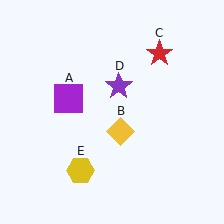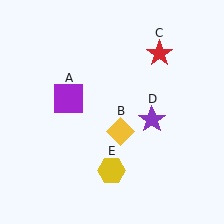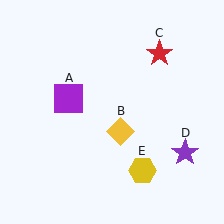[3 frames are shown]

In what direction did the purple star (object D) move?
The purple star (object D) moved down and to the right.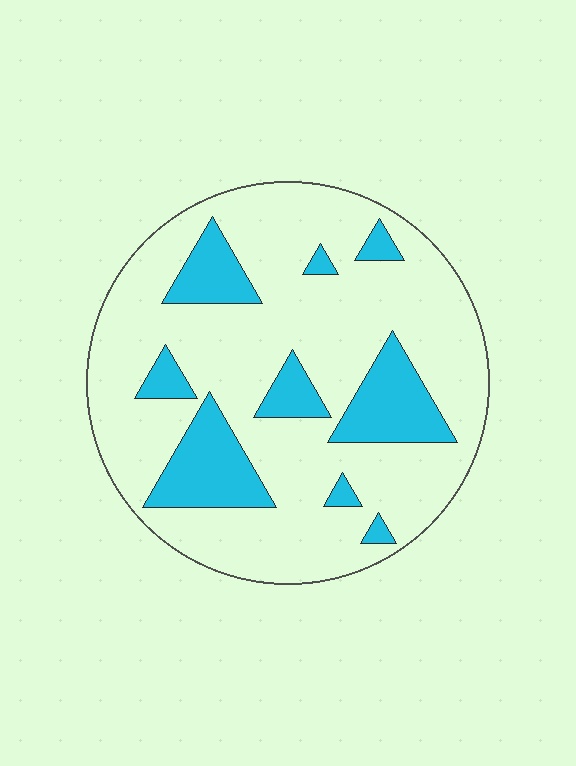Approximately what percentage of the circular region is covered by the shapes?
Approximately 20%.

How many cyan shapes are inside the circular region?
9.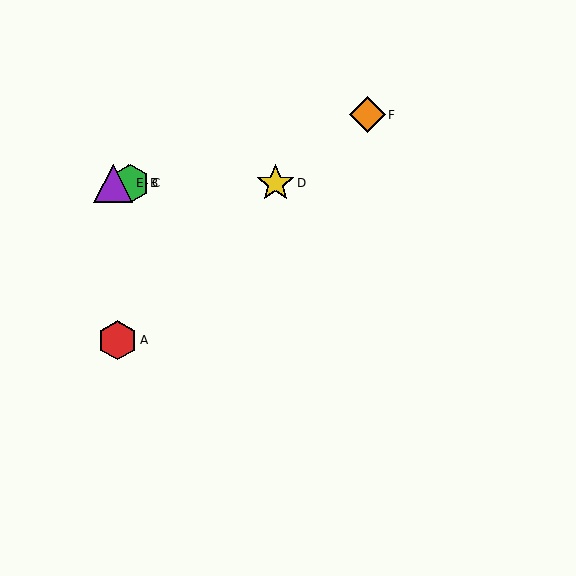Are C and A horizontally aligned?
No, C is at y≈184 and A is at y≈340.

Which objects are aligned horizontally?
Objects B, C, D, E are aligned horizontally.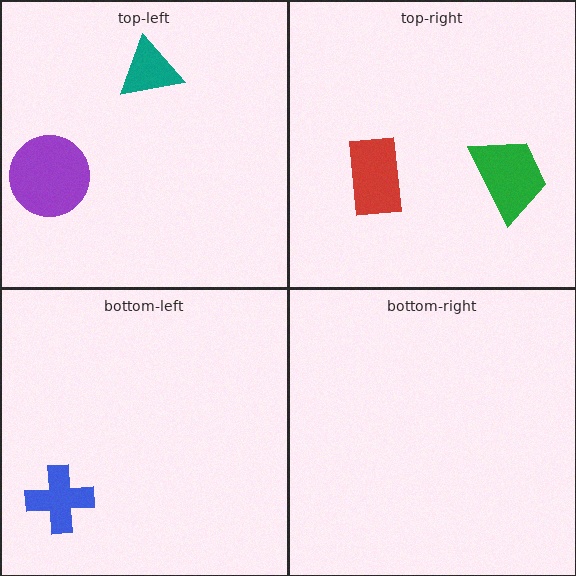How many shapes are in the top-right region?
2.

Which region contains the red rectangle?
The top-right region.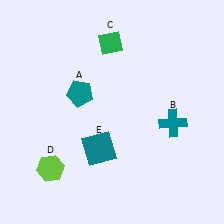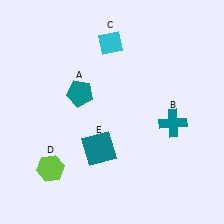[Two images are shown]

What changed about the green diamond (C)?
In Image 1, C is green. In Image 2, it changed to cyan.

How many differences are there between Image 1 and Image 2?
There is 1 difference between the two images.